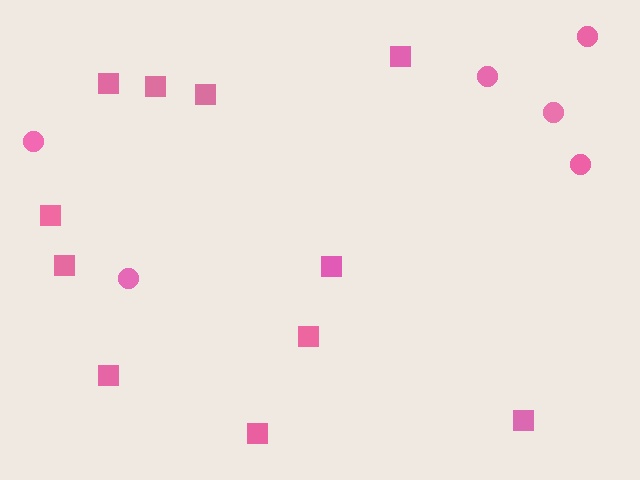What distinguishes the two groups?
There are 2 groups: one group of squares (11) and one group of circles (6).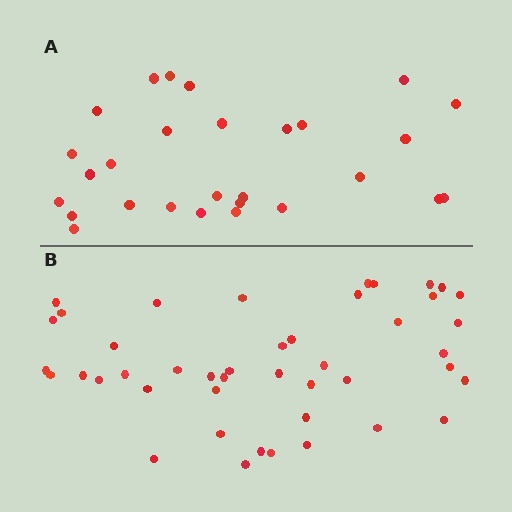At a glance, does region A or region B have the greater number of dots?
Region B (the bottom region) has more dots.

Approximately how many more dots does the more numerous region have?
Region B has approximately 15 more dots than region A.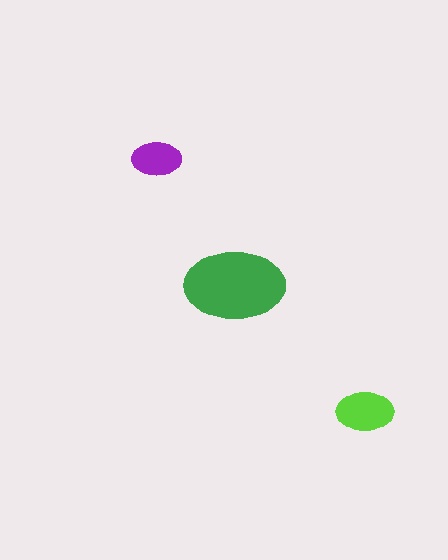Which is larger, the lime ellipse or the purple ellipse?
The lime one.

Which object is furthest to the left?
The purple ellipse is leftmost.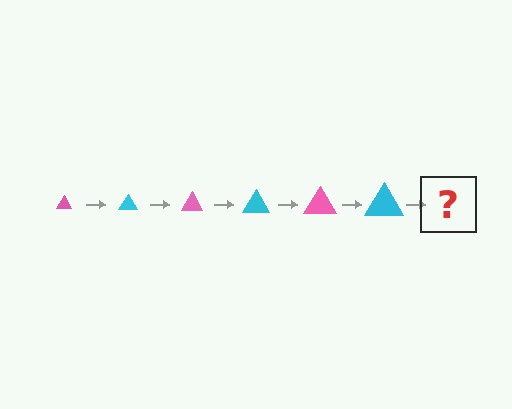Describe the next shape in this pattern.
It should be a pink triangle, larger than the previous one.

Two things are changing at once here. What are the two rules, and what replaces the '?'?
The two rules are that the triangle grows larger each step and the color cycles through pink and cyan. The '?' should be a pink triangle, larger than the previous one.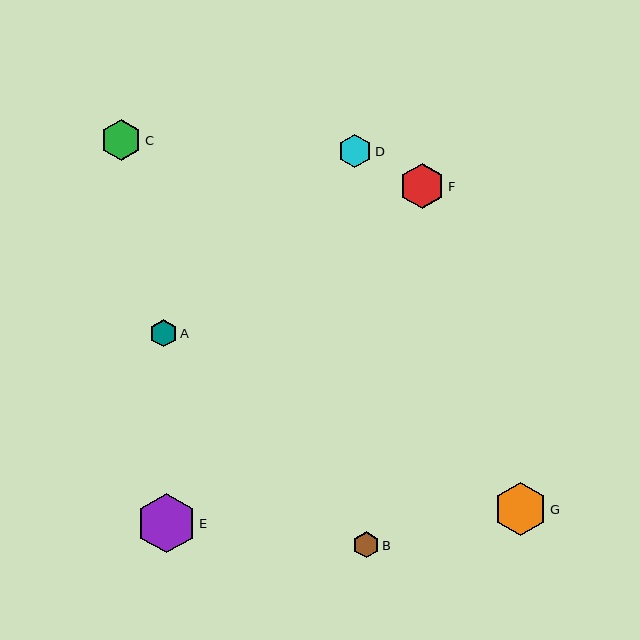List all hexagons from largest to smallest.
From largest to smallest: E, G, F, C, D, A, B.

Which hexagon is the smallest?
Hexagon B is the smallest with a size of approximately 26 pixels.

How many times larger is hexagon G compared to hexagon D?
Hexagon G is approximately 1.6 times the size of hexagon D.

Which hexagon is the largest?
Hexagon E is the largest with a size of approximately 59 pixels.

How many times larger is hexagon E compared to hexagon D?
Hexagon E is approximately 1.8 times the size of hexagon D.